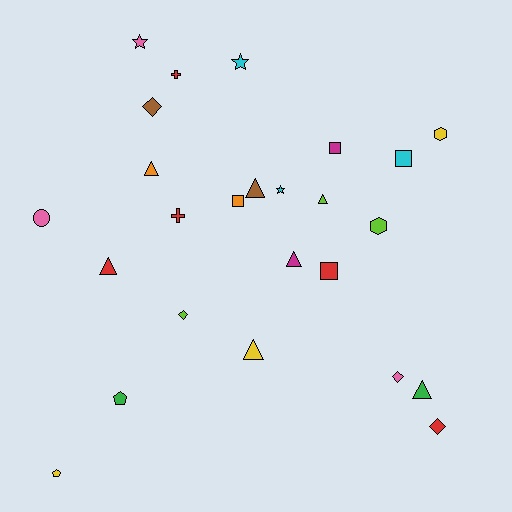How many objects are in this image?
There are 25 objects.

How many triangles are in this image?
There are 7 triangles.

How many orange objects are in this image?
There are 2 orange objects.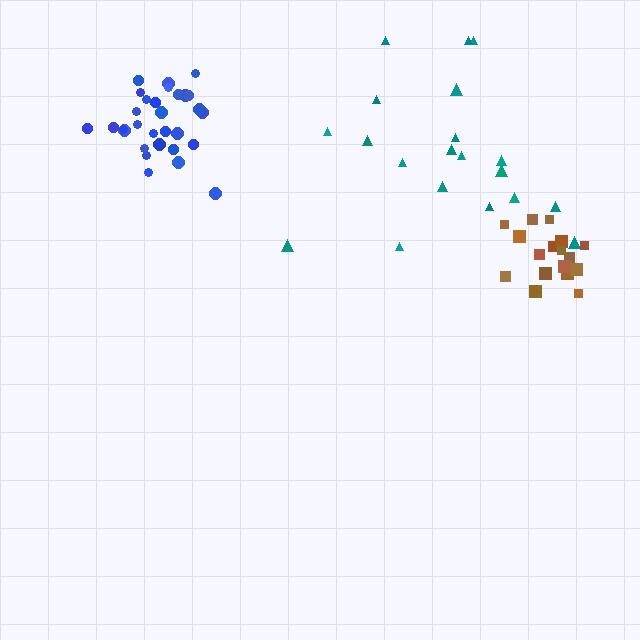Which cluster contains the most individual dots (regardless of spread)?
Blue (30).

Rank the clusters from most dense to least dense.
brown, blue, teal.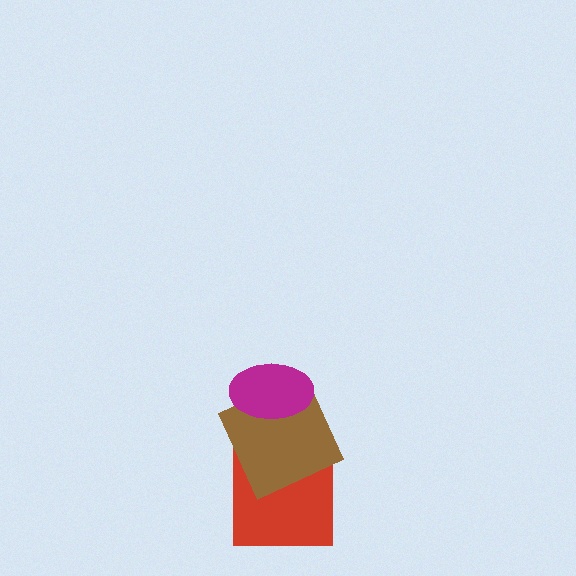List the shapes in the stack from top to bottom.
From top to bottom: the magenta ellipse, the brown square, the red square.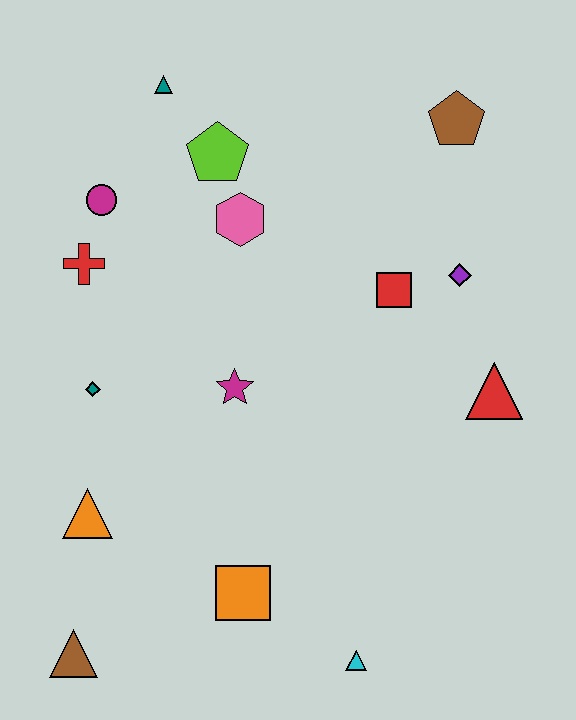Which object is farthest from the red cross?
The cyan triangle is farthest from the red cross.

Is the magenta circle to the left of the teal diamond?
No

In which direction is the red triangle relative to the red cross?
The red triangle is to the right of the red cross.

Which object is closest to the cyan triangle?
The orange square is closest to the cyan triangle.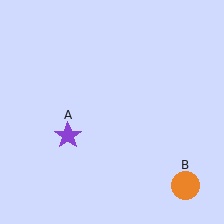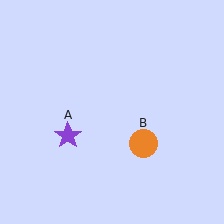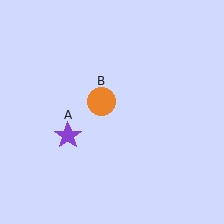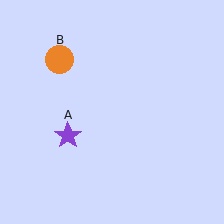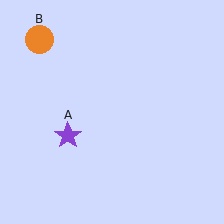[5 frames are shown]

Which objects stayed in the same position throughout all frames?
Purple star (object A) remained stationary.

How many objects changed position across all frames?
1 object changed position: orange circle (object B).